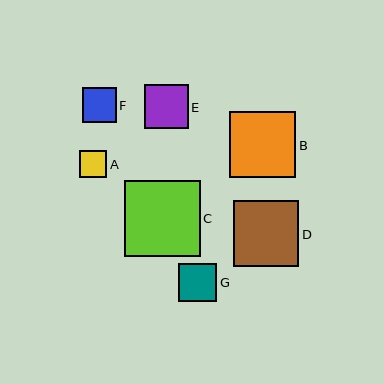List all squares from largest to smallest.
From largest to smallest: C, B, D, E, G, F, A.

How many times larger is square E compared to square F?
Square E is approximately 1.3 times the size of square F.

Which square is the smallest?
Square A is the smallest with a size of approximately 27 pixels.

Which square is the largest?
Square C is the largest with a size of approximately 76 pixels.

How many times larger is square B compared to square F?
Square B is approximately 1.9 times the size of square F.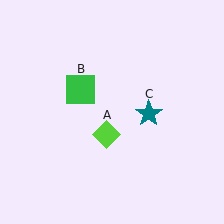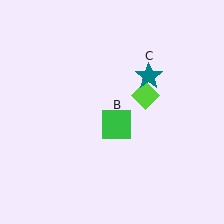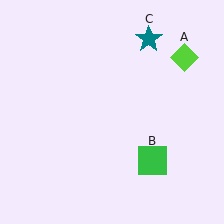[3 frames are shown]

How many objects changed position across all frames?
3 objects changed position: lime diamond (object A), green square (object B), teal star (object C).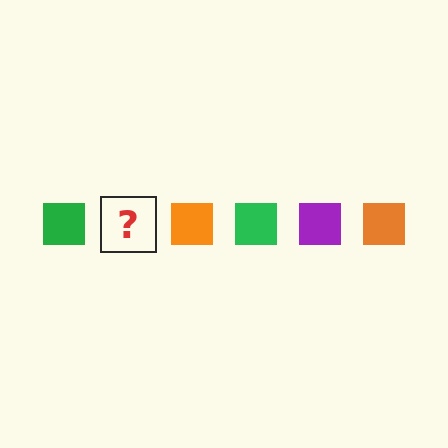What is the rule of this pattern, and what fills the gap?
The rule is that the pattern cycles through green, purple, orange squares. The gap should be filled with a purple square.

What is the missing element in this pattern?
The missing element is a purple square.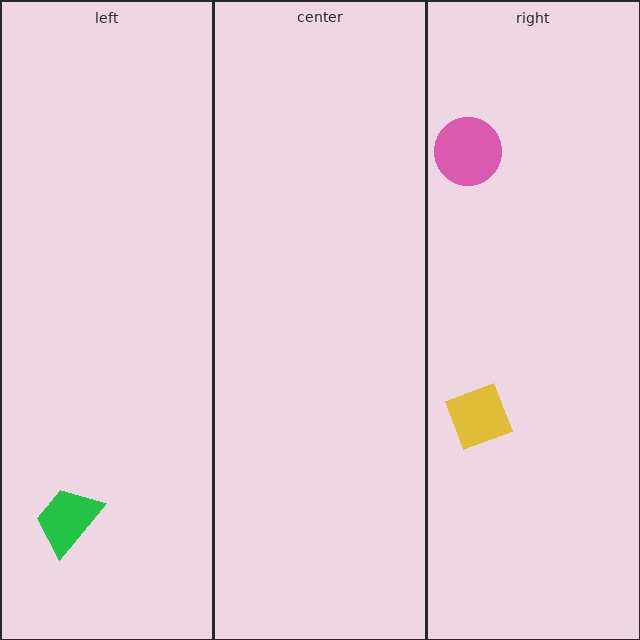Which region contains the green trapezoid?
The left region.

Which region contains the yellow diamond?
The right region.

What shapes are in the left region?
The green trapezoid.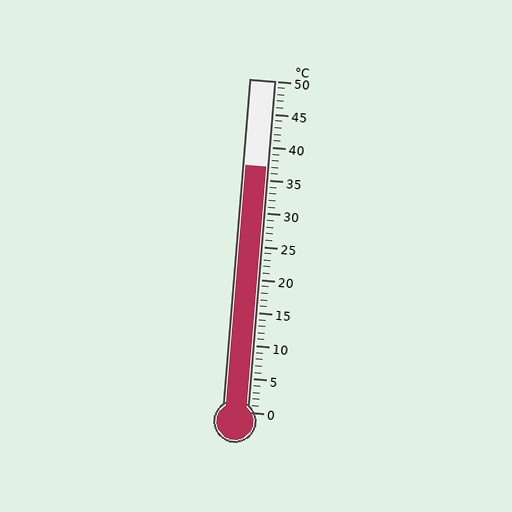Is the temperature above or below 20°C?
The temperature is above 20°C.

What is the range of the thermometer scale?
The thermometer scale ranges from 0°C to 50°C.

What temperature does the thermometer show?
The thermometer shows approximately 37°C.